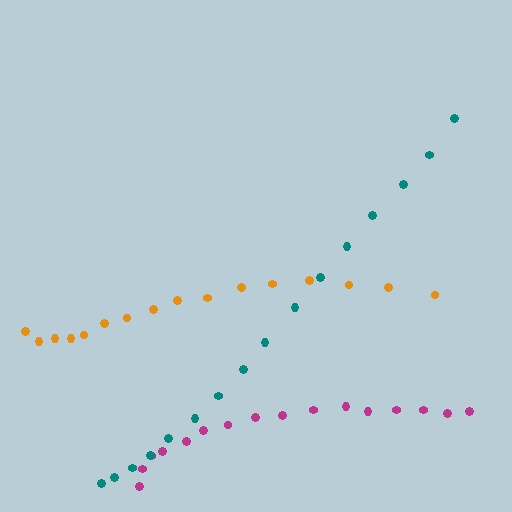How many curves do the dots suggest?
There are 3 distinct paths.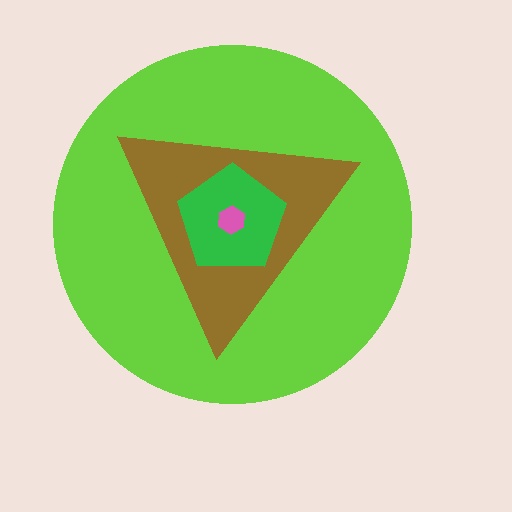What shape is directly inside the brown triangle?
The green pentagon.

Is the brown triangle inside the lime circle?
Yes.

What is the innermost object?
The pink hexagon.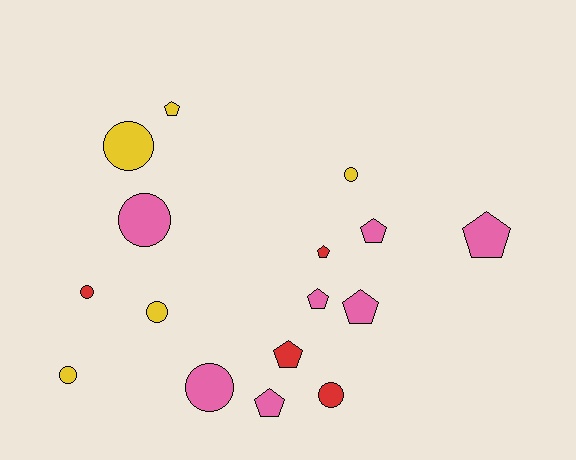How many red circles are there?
There are 2 red circles.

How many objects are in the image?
There are 16 objects.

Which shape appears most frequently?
Pentagon, with 8 objects.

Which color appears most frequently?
Pink, with 7 objects.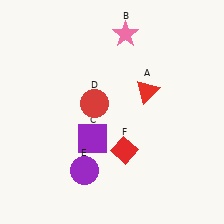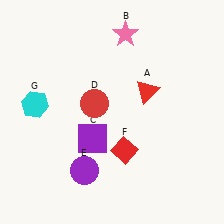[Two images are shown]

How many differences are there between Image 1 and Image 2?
There is 1 difference between the two images.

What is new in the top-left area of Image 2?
A cyan hexagon (G) was added in the top-left area of Image 2.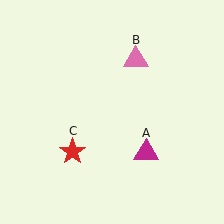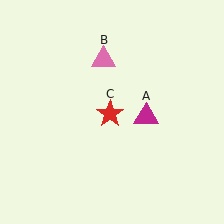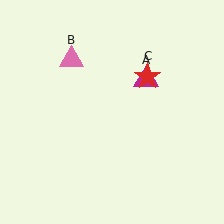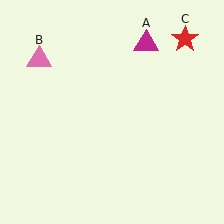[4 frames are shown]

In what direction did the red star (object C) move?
The red star (object C) moved up and to the right.